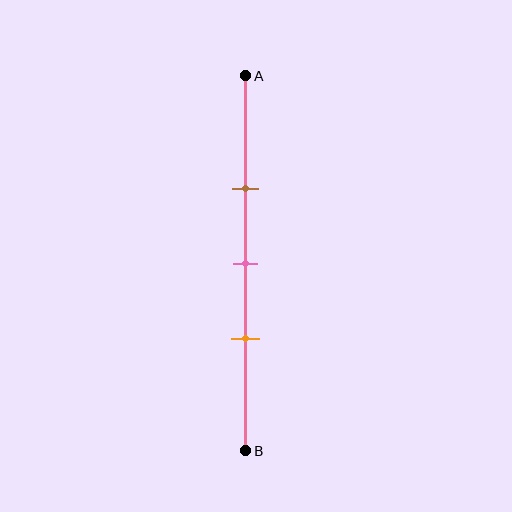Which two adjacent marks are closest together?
The pink and orange marks are the closest adjacent pair.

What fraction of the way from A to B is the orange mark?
The orange mark is approximately 70% (0.7) of the way from A to B.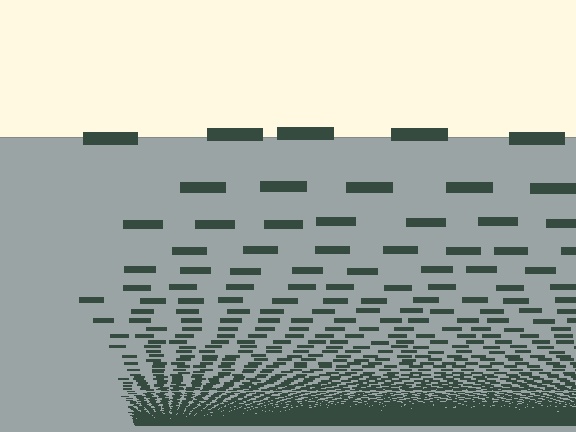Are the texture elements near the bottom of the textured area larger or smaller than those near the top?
Smaller. The gradient is inverted — elements near the bottom are smaller and denser.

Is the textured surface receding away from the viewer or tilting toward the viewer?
The surface appears to tilt toward the viewer. Texture elements get larger and sparser toward the top.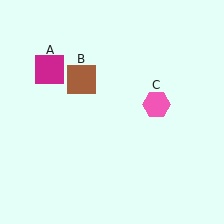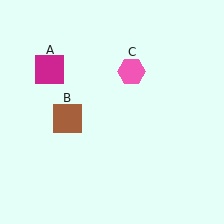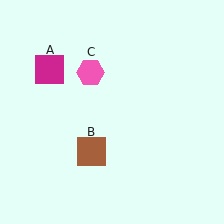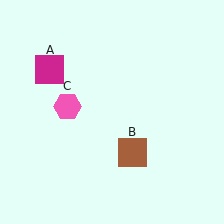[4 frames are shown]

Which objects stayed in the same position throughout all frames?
Magenta square (object A) remained stationary.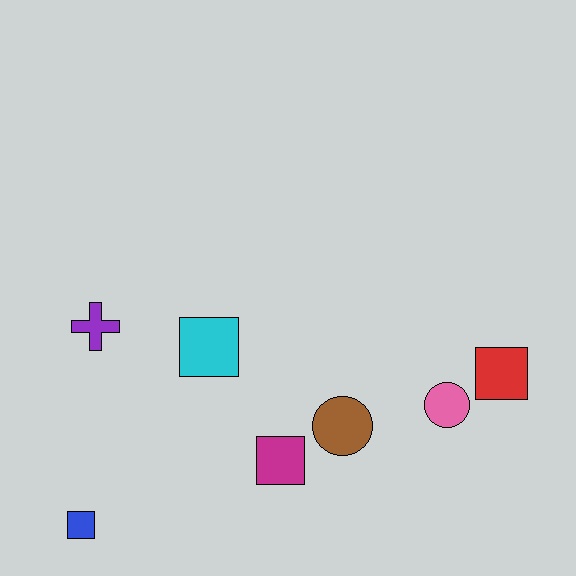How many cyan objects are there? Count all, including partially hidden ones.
There is 1 cyan object.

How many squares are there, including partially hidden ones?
There are 4 squares.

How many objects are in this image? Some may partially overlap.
There are 7 objects.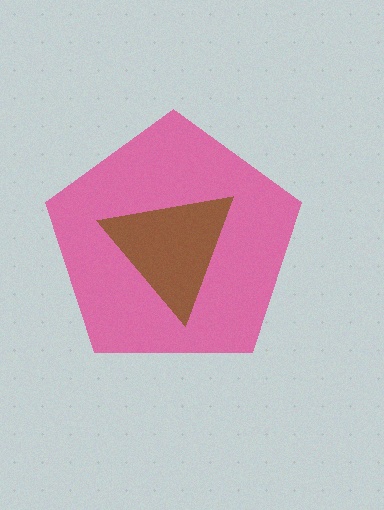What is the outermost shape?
The pink pentagon.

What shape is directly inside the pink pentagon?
The brown triangle.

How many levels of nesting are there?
2.